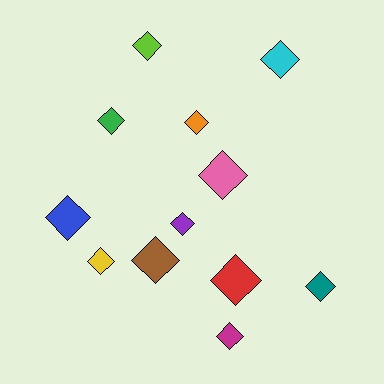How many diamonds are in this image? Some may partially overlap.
There are 12 diamonds.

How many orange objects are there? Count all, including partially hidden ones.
There is 1 orange object.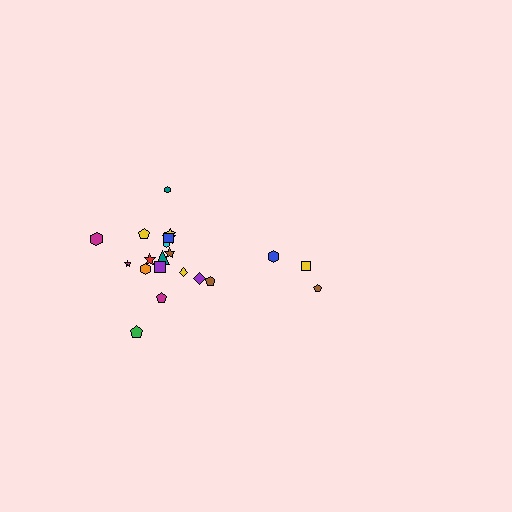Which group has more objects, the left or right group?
The left group.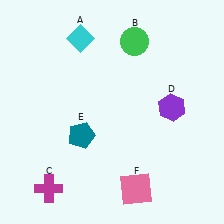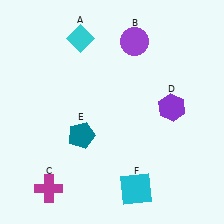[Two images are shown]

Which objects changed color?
B changed from green to purple. F changed from pink to cyan.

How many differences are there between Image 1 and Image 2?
There are 2 differences between the two images.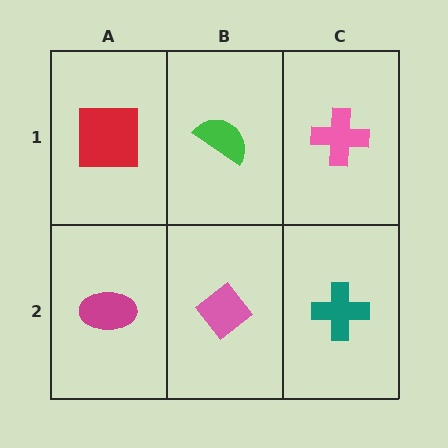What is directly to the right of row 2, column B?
A teal cross.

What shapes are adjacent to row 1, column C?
A teal cross (row 2, column C), a green semicircle (row 1, column B).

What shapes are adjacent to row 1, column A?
A magenta ellipse (row 2, column A), a green semicircle (row 1, column B).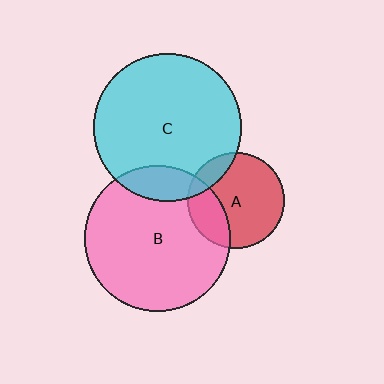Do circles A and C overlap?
Yes.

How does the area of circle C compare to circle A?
Approximately 2.3 times.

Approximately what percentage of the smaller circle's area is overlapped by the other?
Approximately 15%.